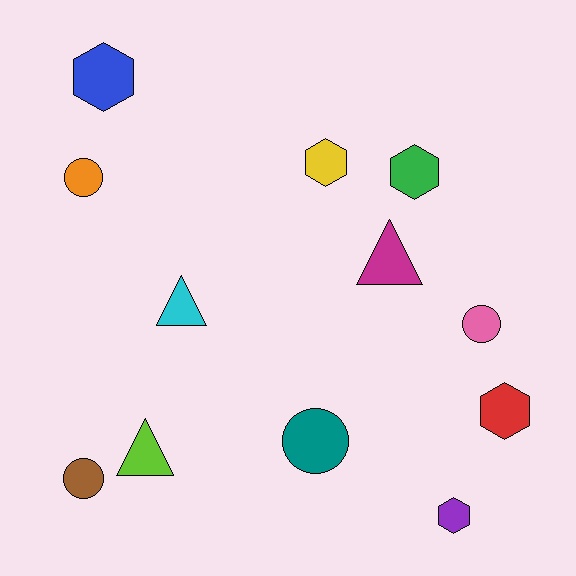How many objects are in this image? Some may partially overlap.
There are 12 objects.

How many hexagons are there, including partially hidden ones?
There are 5 hexagons.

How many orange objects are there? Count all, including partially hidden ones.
There is 1 orange object.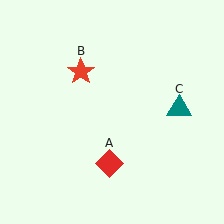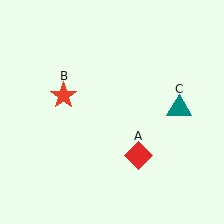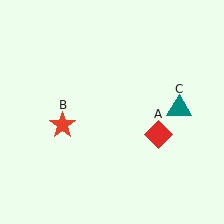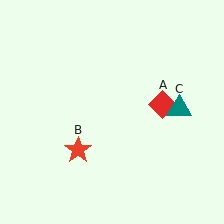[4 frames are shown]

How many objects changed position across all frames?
2 objects changed position: red diamond (object A), red star (object B).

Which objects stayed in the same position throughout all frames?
Teal triangle (object C) remained stationary.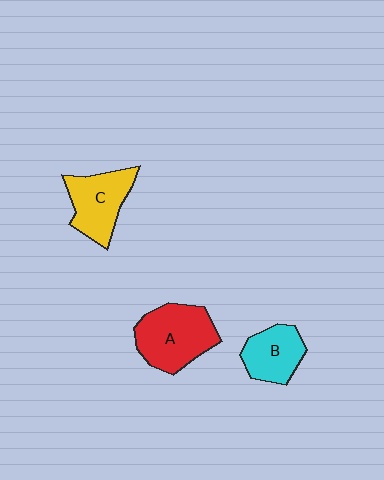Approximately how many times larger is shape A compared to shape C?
Approximately 1.2 times.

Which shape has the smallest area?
Shape B (cyan).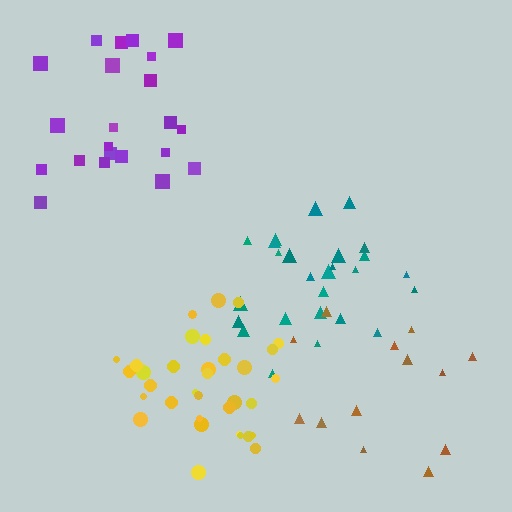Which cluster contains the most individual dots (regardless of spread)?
Yellow (35).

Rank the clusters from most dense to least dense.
yellow, teal, purple, brown.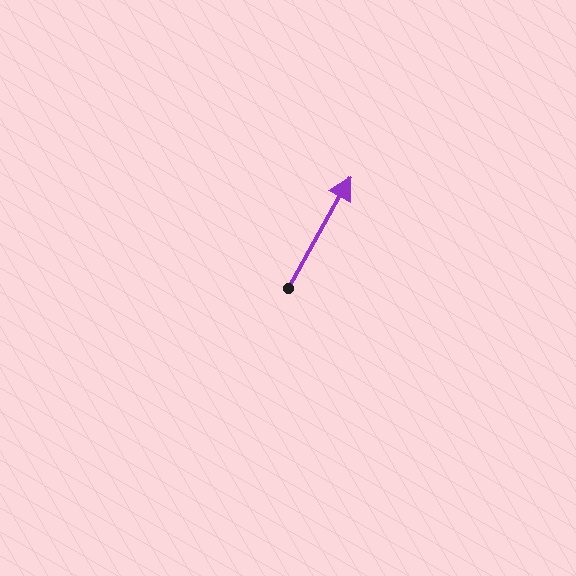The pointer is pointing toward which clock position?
Roughly 1 o'clock.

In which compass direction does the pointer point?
Northeast.